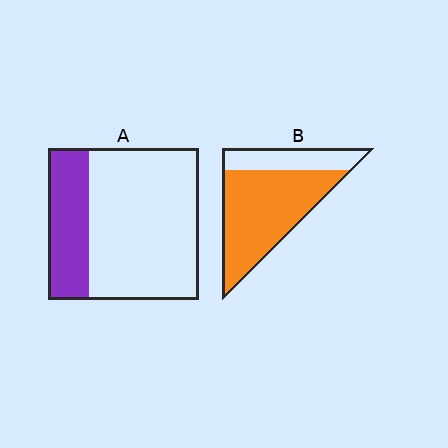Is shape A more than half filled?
No.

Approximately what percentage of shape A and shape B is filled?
A is approximately 25% and B is approximately 75%.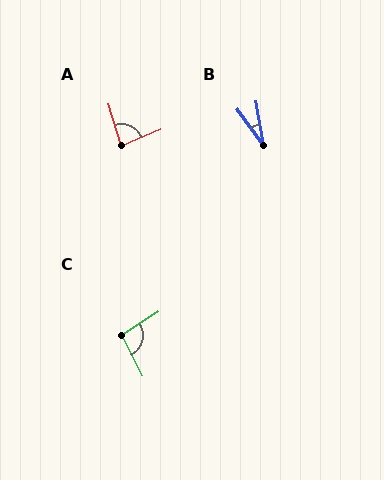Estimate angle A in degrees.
Approximately 83 degrees.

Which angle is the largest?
C, at approximately 97 degrees.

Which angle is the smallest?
B, at approximately 26 degrees.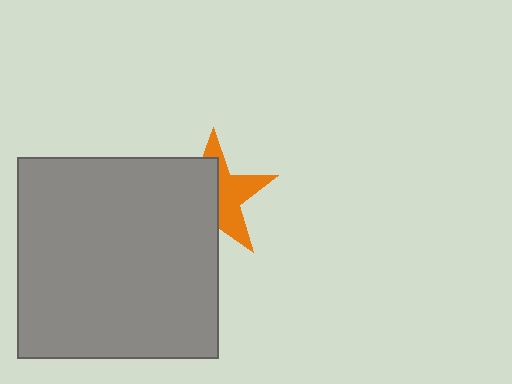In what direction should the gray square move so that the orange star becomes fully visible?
The gray square should move left. That is the shortest direction to clear the overlap and leave the orange star fully visible.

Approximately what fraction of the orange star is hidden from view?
Roughly 55% of the orange star is hidden behind the gray square.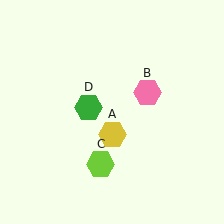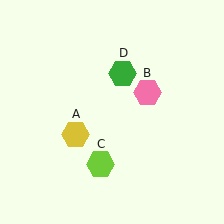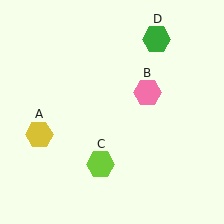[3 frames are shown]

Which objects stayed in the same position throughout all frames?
Pink hexagon (object B) and lime hexagon (object C) remained stationary.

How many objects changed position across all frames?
2 objects changed position: yellow hexagon (object A), green hexagon (object D).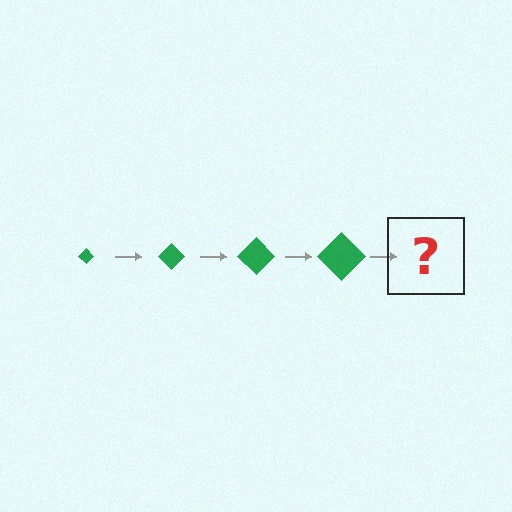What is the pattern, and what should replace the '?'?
The pattern is that the diamond gets progressively larger each step. The '?' should be a green diamond, larger than the previous one.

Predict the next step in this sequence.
The next step is a green diamond, larger than the previous one.